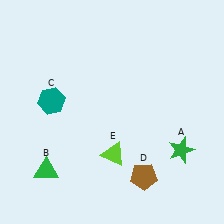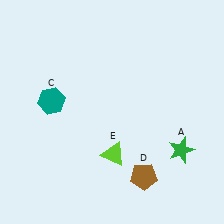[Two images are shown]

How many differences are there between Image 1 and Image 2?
There is 1 difference between the two images.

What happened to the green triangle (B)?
The green triangle (B) was removed in Image 2. It was in the bottom-left area of Image 1.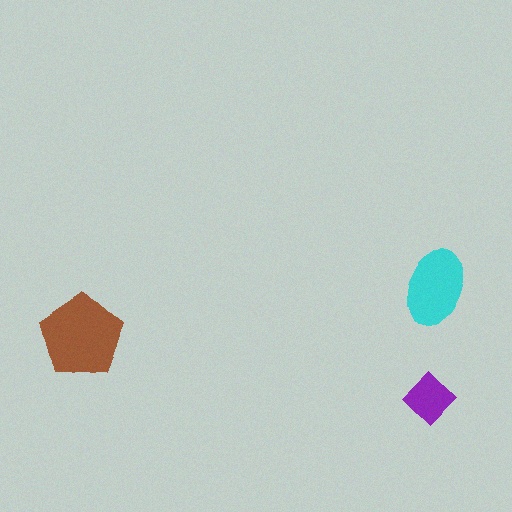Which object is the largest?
The brown pentagon.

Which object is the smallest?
The purple diamond.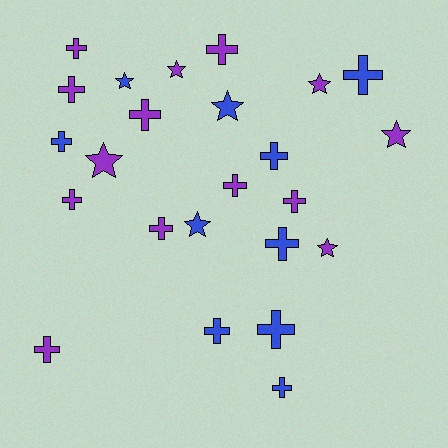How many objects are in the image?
There are 24 objects.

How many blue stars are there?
There are 3 blue stars.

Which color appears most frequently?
Purple, with 14 objects.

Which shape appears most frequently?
Cross, with 16 objects.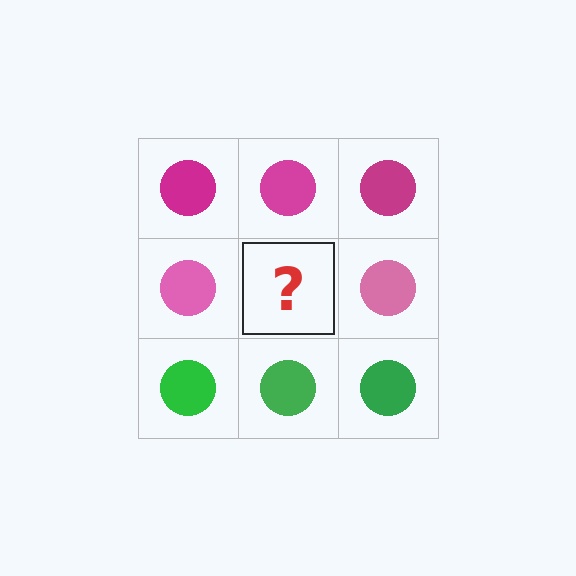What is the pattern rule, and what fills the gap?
The rule is that each row has a consistent color. The gap should be filled with a pink circle.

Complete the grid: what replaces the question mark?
The question mark should be replaced with a pink circle.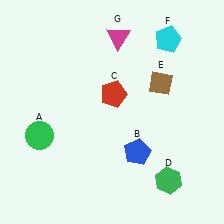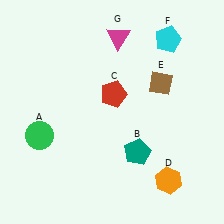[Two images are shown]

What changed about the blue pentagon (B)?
In Image 1, B is blue. In Image 2, it changed to teal.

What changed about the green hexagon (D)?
In Image 1, D is green. In Image 2, it changed to orange.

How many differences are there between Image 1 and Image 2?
There are 2 differences between the two images.